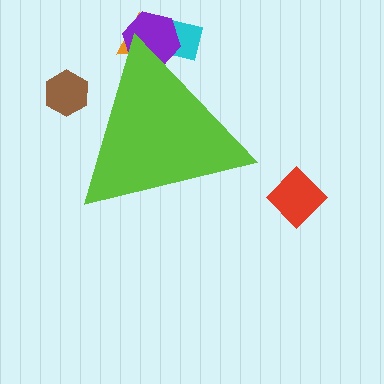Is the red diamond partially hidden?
No, the red diamond is fully visible.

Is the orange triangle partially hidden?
Yes, the orange triangle is partially hidden behind the lime triangle.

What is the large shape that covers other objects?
A lime triangle.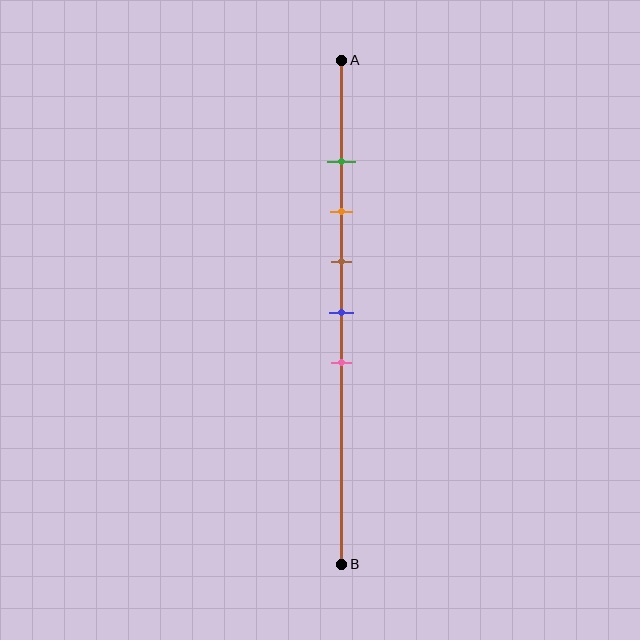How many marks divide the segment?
There are 5 marks dividing the segment.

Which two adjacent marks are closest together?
The green and orange marks are the closest adjacent pair.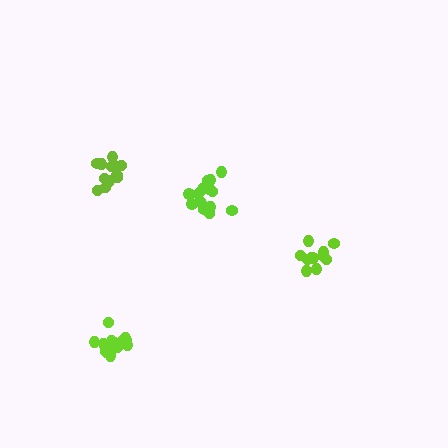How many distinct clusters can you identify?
There are 4 distinct clusters.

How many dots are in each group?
Group 1: 12 dots, Group 2: 12 dots, Group 3: 14 dots, Group 4: 16 dots (54 total).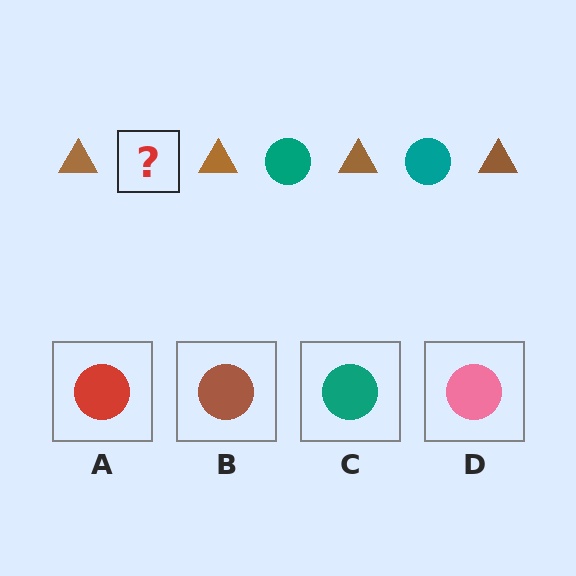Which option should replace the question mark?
Option C.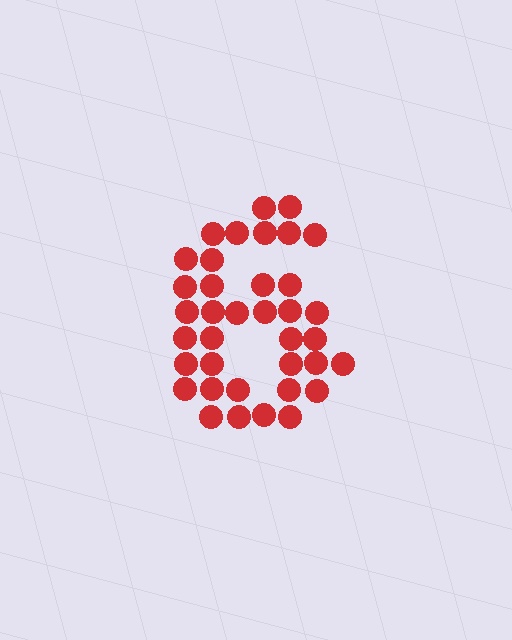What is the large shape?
The large shape is the digit 6.